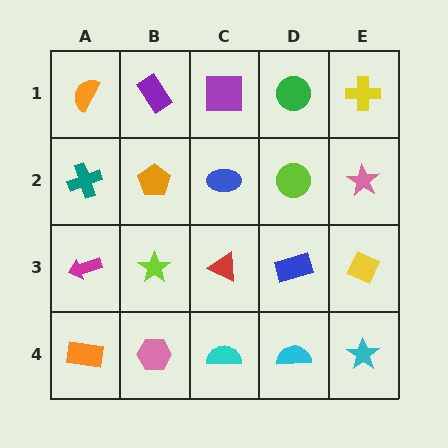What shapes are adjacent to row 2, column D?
A green circle (row 1, column D), a blue rectangle (row 3, column D), a blue ellipse (row 2, column C), a pink star (row 2, column E).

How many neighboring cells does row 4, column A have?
2.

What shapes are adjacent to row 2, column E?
A yellow cross (row 1, column E), a yellow diamond (row 3, column E), a lime circle (row 2, column D).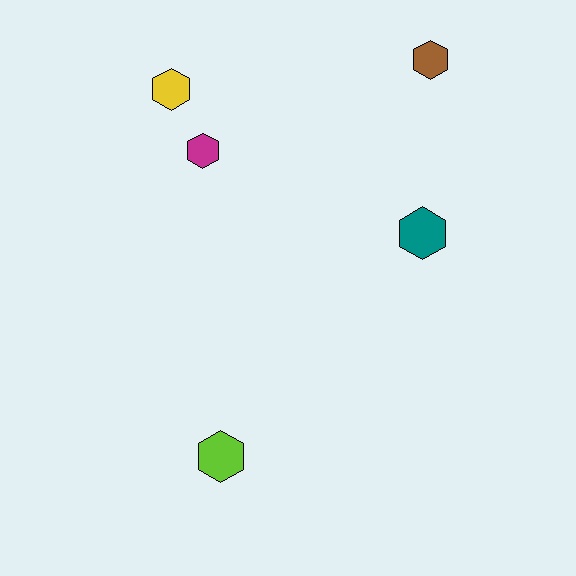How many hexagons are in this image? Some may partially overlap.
There are 5 hexagons.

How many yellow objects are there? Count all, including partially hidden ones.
There is 1 yellow object.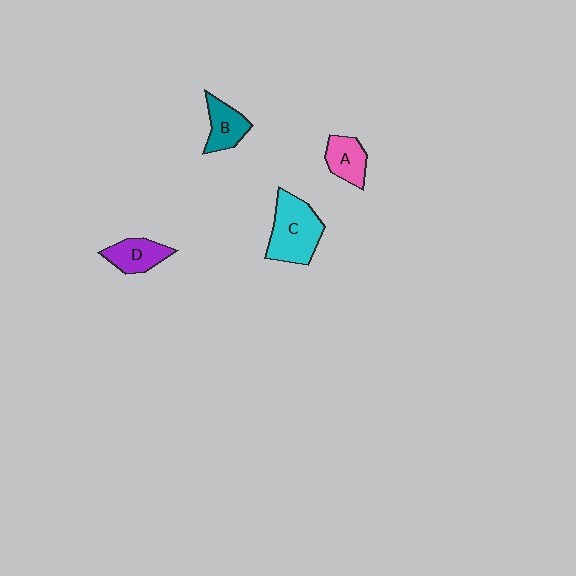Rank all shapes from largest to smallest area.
From largest to smallest: C (cyan), D (purple), B (teal), A (pink).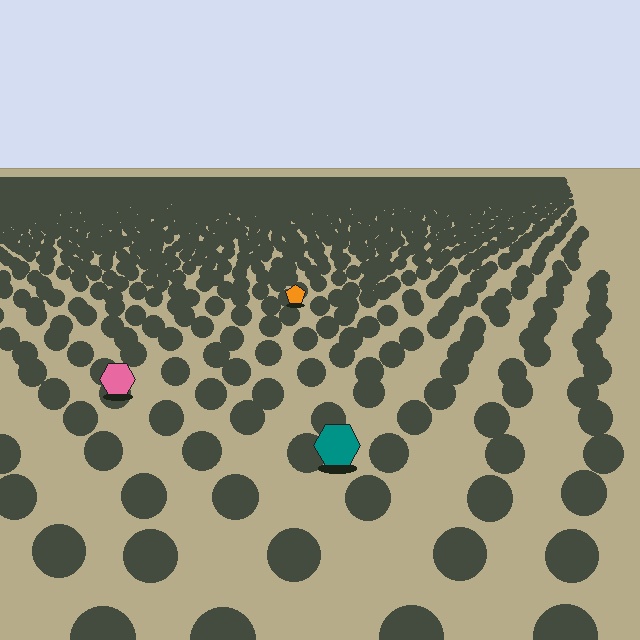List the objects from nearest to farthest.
From nearest to farthest: the teal hexagon, the pink hexagon, the orange pentagon.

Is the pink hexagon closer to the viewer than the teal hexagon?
No. The teal hexagon is closer — you can tell from the texture gradient: the ground texture is coarser near it.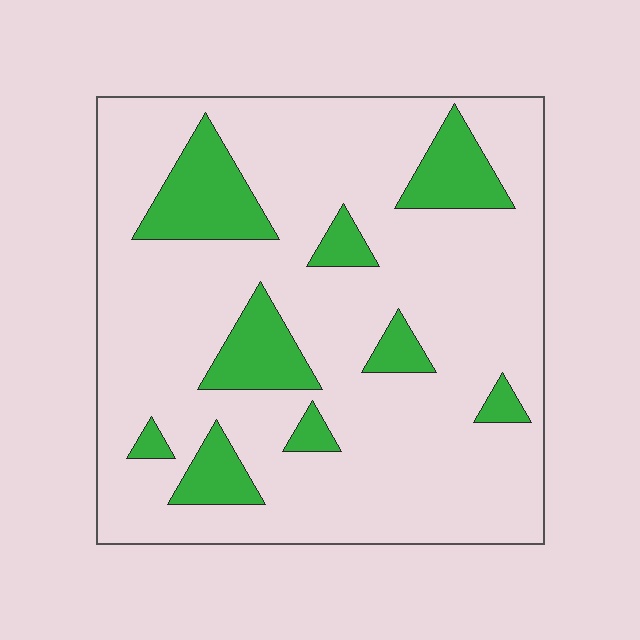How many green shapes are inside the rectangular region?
9.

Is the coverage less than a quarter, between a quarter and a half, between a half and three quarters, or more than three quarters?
Less than a quarter.